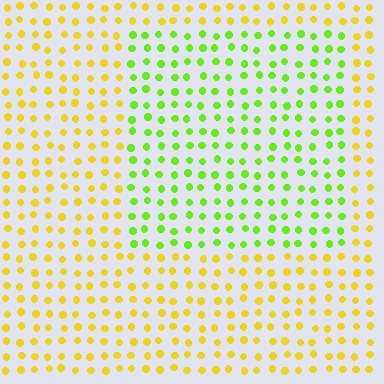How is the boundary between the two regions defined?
The boundary is defined purely by a slight shift in hue (about 46 degrees). Spacing, size, and orientation are identical on both sides.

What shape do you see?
I see a rectangle.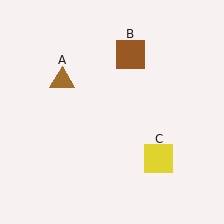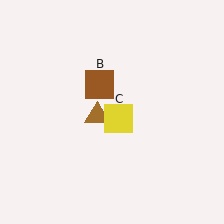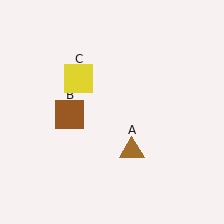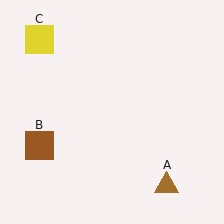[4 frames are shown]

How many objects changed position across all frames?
3 objects changed position: brown triangle (object A), brown square (object B), yellow square (object C).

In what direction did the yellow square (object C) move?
The yellow square (object C) moved up and to the left.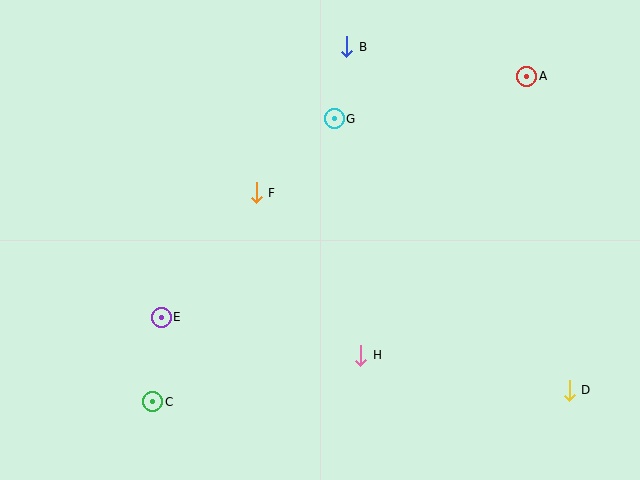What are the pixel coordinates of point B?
Point B is at (347, 47).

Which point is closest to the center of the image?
Point F at (256, 193) is closest to the center.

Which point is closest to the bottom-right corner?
Point D is closest to the bottom-right corner.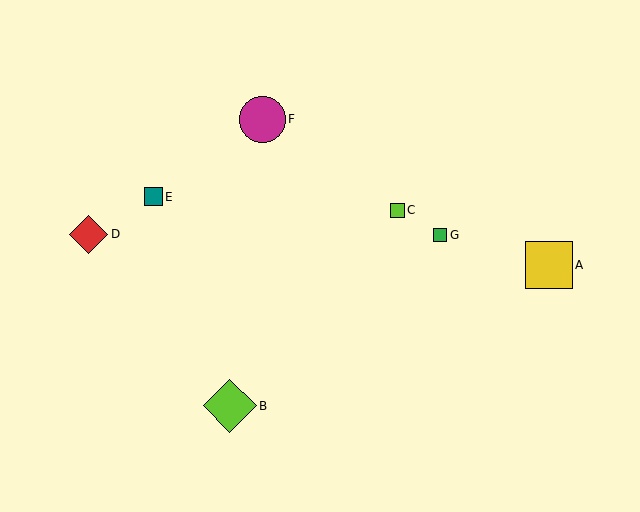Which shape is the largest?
The lime diamond (labeled B) is the largest.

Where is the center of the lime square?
The center of the lime square is at (398, 210).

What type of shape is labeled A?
Shape A is a yellow square.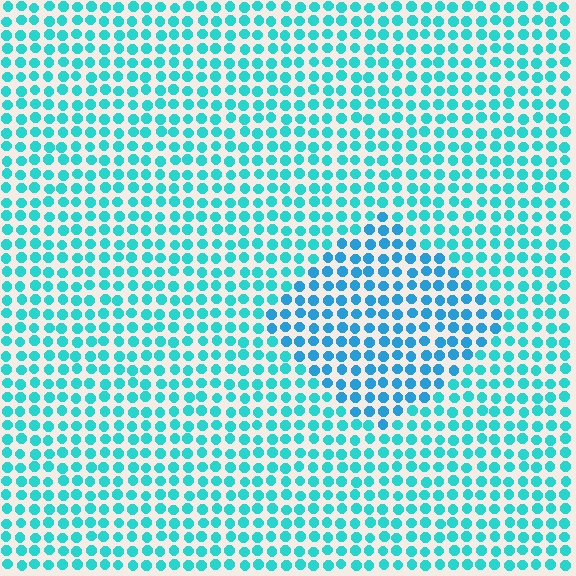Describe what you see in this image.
The image is filled with small cyan elements in a uniform arrangement. A diamond-shaped region is visible where the elements are tinted to a slightly different hue, forming a subtle color boundary.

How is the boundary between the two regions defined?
The boundary is defined purely by a slight shift in hue (about 22 degrees). Spacing, size, and orientation are identical on both sides.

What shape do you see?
I see a diamond.